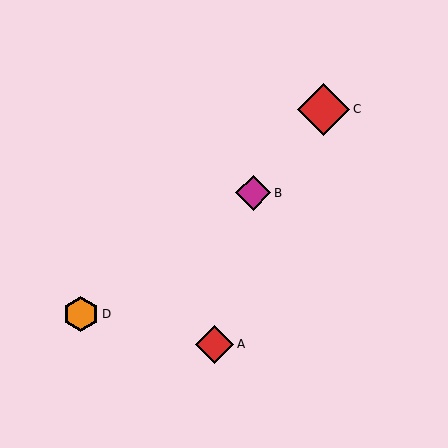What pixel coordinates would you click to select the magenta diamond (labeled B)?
Click at (253, 193) to select the magenta diamond B.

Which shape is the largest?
The red diamond (labeled C) is the largest.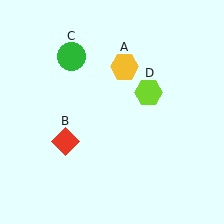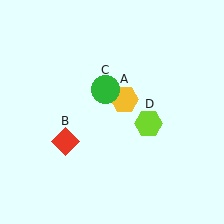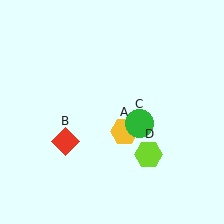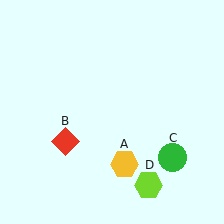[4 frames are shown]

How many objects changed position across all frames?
3 objects changed position: yellow hexagon (object A), green circle (object C), lime hexagon (object D).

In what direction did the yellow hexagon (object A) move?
The yellow hexagon (object A) moved down.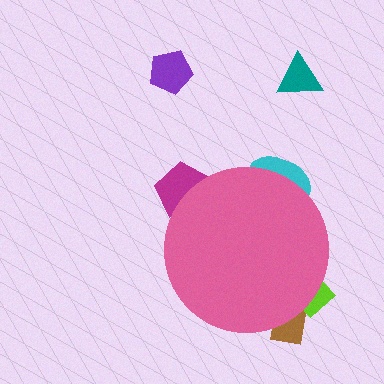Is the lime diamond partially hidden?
Yes, the lime diamond is partially hidden behind the pink circle.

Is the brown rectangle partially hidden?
Yes, the brown rectangle is partially hidden behind the pink circle.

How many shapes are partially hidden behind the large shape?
4 shapes are partially hidden.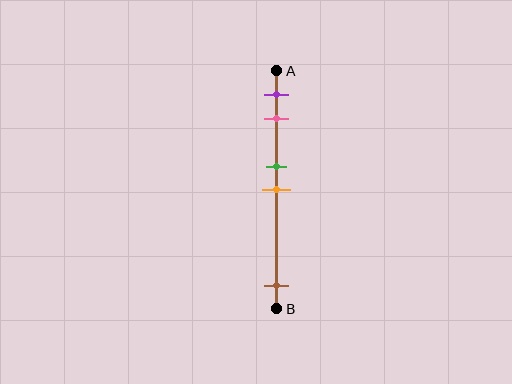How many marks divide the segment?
There are 5 marks dividing the segment.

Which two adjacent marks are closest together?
The green and orange marks are the closest adjacent pair.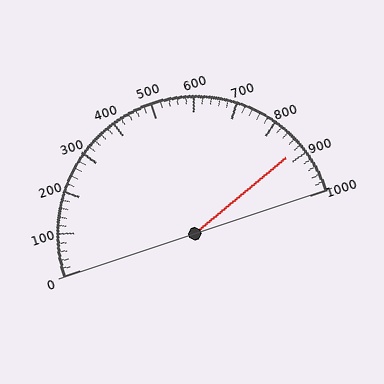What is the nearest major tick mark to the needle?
The nearest major tick mark is 900.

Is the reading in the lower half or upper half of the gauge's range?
The reading is in the upper half of the range (0 to 1000).